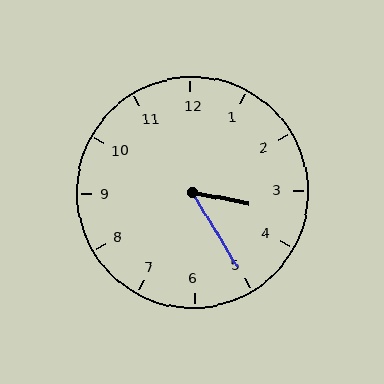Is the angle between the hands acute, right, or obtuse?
It is acute.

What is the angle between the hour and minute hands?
Approximately 48 degrees.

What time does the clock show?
3:25.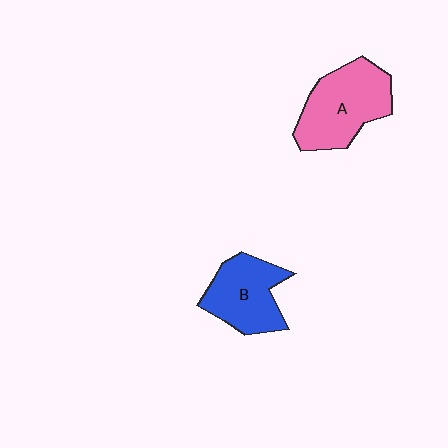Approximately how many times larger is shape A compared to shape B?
Approximately 1.2 times.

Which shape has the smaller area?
Shape B (blue).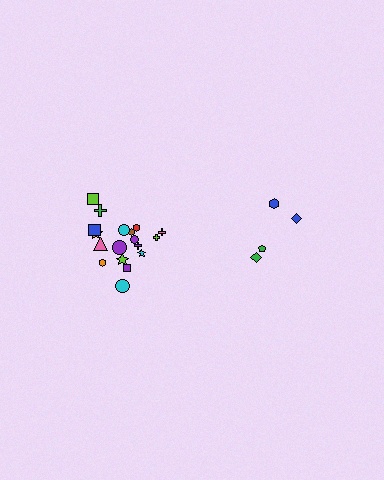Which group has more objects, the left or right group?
The left group.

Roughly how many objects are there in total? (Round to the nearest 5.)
Roughly 20 objects in total.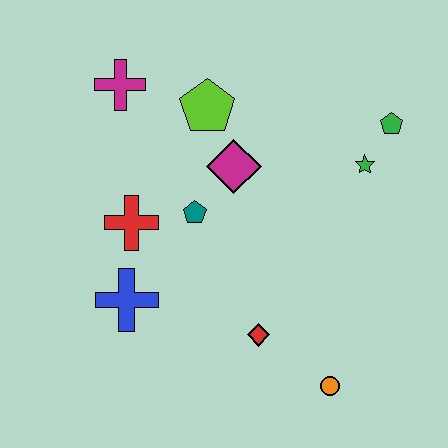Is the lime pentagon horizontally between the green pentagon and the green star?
No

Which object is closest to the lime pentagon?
The magenta diamond is closest to the lime pentagon.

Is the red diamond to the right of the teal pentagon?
Yes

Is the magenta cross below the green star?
No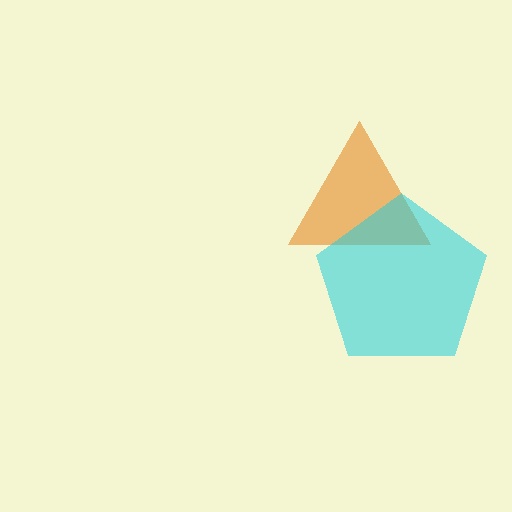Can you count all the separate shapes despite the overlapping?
Yes, there are 2 separate shapes.